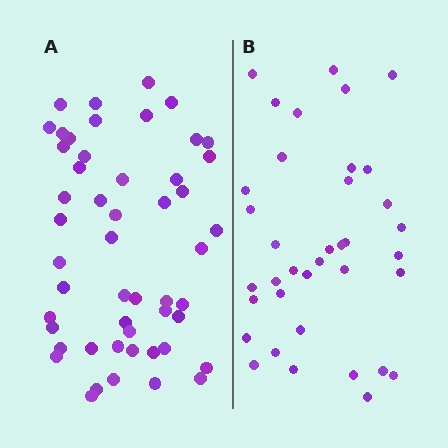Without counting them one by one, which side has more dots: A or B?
Region A (the left region) has more dots.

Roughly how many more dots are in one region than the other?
Region A has approximately 15 more dots than region B.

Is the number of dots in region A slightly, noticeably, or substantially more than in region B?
Region A has noticeably more, but not dramatically so. The ratio is roughly 1.4 to 1.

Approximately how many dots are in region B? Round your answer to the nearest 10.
About 40 dots. (The exact count is 37, which rounds to 40.)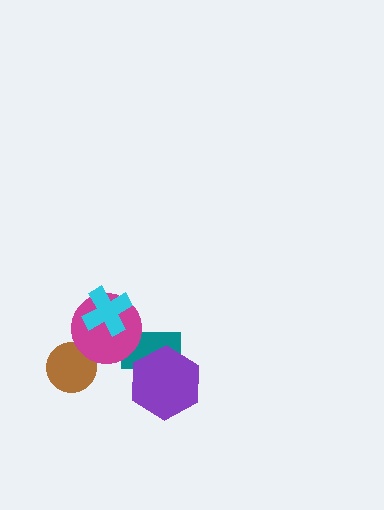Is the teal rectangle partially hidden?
Yes, it is partially covered by another shape.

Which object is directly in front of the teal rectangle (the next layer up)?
The purple hexagon is directly in front of the teal rectangle.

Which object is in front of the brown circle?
The magenta circle is in front of the brown circle.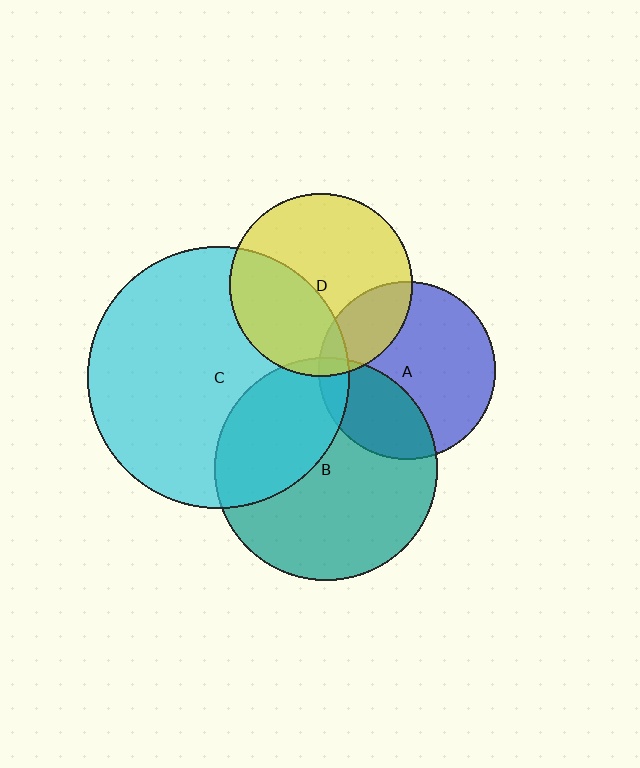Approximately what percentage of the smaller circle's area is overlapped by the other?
Approximately 35%.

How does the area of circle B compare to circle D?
Approximately 1.5 times.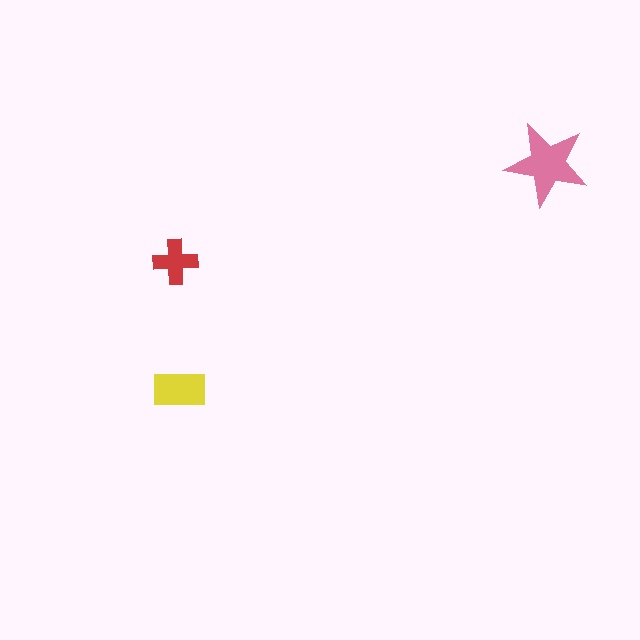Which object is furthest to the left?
The red cross is leftmost.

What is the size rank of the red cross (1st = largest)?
3rd.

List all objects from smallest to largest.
The red cross, the yellow rectangle, the pink star.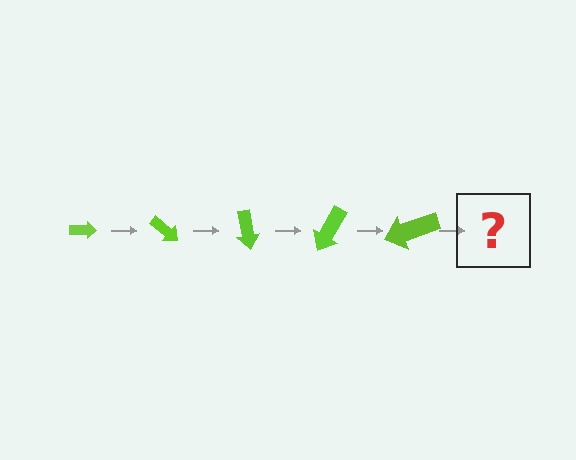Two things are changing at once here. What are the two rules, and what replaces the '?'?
The two rules are that the arrow grows larger each step and it rotates 40 degrees each step. The '?' should be an arrow, larger than the previous one and rotated 200 degrees from the start.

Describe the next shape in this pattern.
It should be an arrow, larger than the previous one and rotated 200 degrees from the start.